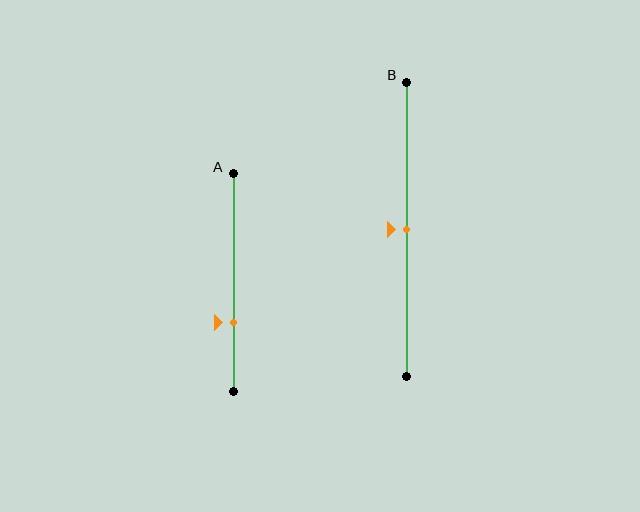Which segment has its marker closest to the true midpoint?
Segment B has its marker closest to the true midpoint.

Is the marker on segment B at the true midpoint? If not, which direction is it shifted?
Yes, the marker on segment B is at the true midpoint.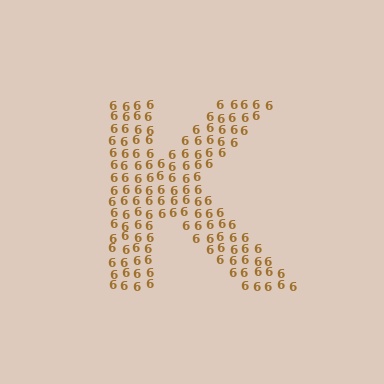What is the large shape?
The large shape is the letter K.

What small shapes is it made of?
It is made of small digit 6's.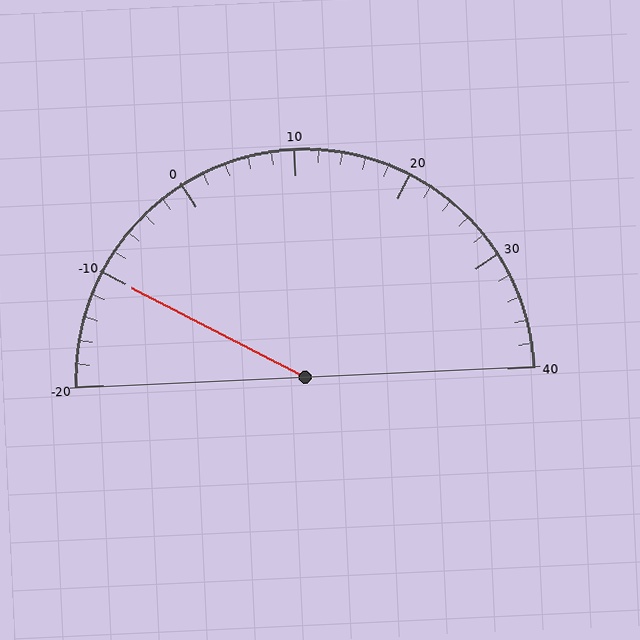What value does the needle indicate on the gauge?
The needle indicates approximately -10.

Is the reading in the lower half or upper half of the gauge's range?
The reading is in the lower half of the range (-20 to 40).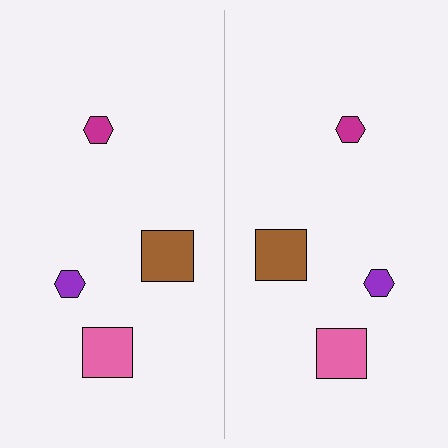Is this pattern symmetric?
Yes, this pattern has bilateral (reflection) symmetry.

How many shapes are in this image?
There are 8 shapes in this image.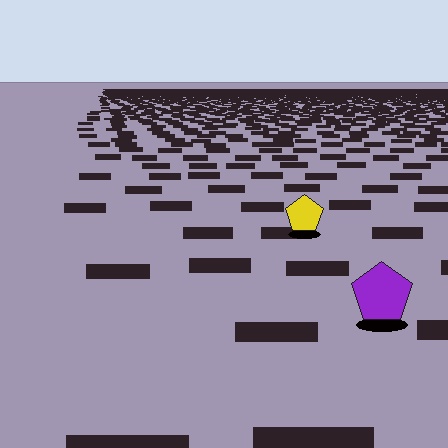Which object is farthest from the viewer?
The yellow pentagon is farthest from the viewer. It appears smaller and the ground texture around it is denser.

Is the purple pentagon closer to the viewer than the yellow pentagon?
Yes. The purple pentagon is closer — you can tell from the texture gradient: the ground texture is coarser near it.